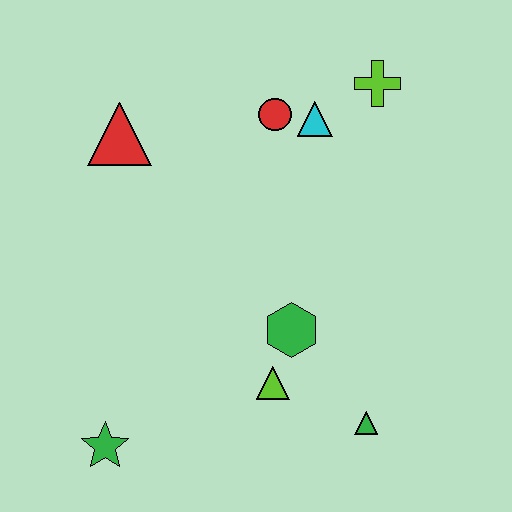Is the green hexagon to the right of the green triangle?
No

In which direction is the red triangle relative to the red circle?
The red triangle is to the left of the red circle.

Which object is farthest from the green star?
The lime cross is farthest from the green star.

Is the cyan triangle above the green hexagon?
Yes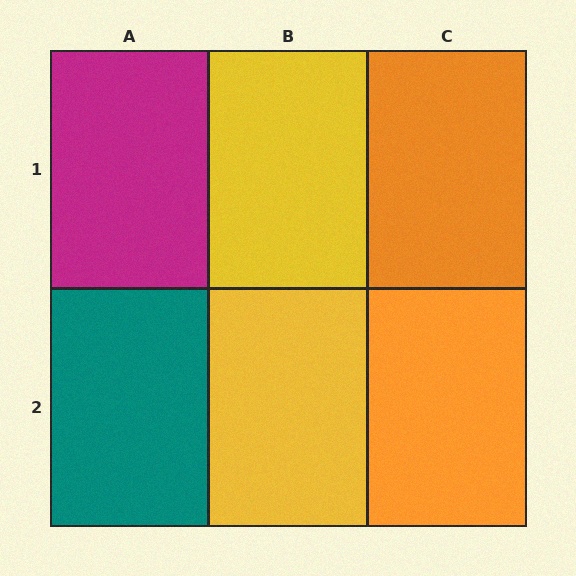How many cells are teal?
1 cell is teal.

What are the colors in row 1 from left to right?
Magenta, yellow, orange.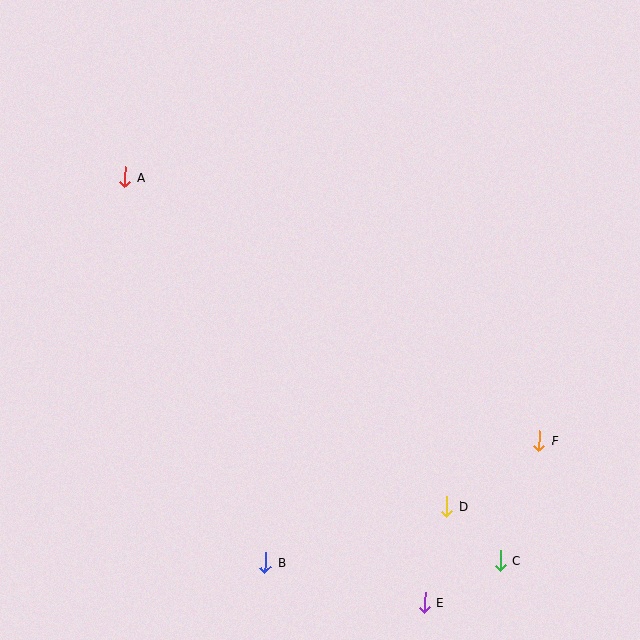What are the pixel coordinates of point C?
Point C is at (500, 560).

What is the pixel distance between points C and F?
The distance between C and F is 126 pixels.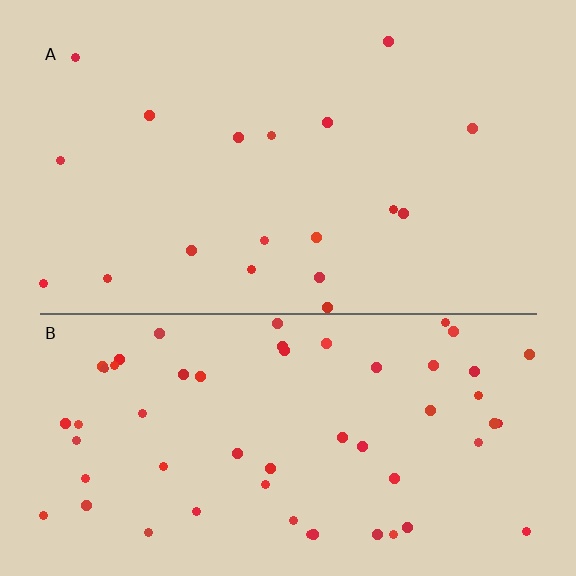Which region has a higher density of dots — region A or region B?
B (the bottom).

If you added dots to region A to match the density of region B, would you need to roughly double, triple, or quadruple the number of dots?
Approximately triple.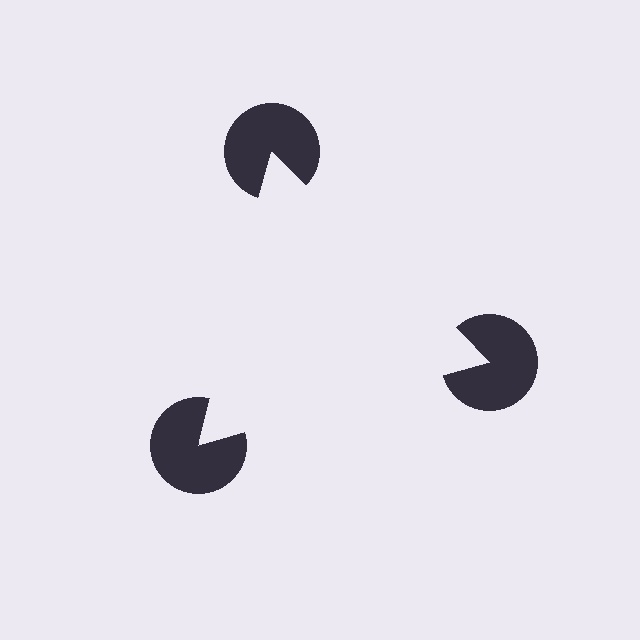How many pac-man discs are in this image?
There are 3 — one at each vertex of the illusory triangle.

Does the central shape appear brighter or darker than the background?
It typically appears slightly brighter than the background, even though no actual brightness change is drawn.